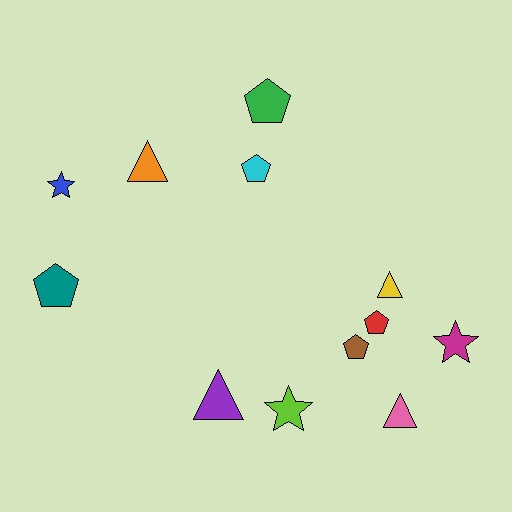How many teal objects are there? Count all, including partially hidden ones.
There is 1 teal object.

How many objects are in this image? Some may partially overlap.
There are 12 objects.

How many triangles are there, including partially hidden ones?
There are 4 triangles.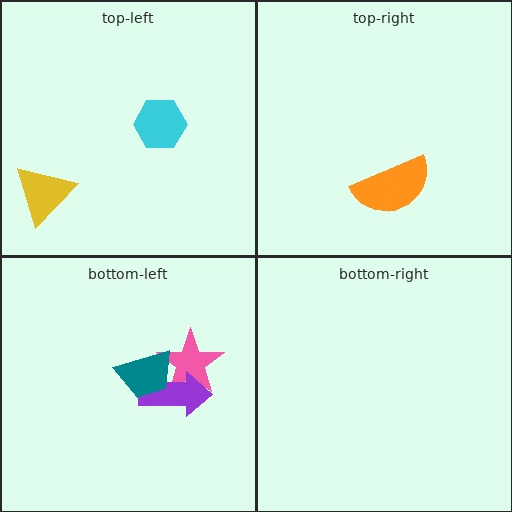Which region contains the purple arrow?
The bottom-left region.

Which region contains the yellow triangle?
The top-left region.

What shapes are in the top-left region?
The cyan hexagon, the yellow triangle.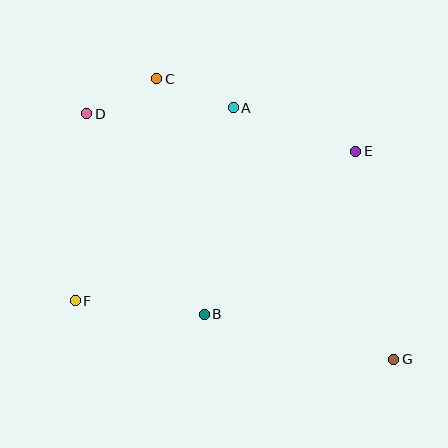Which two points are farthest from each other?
Points D and G are farthest from each other.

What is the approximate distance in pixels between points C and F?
The distance between C and F is approximately 236 pixels.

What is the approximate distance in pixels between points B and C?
The distance between B and C is approximately 240 pixels.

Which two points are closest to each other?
Points C and D are closest to each other.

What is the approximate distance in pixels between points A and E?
The distance between A and E is approximately 130 pixels.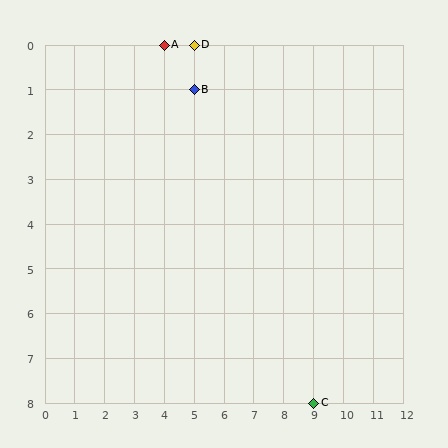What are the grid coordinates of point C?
Point C is at grid coordinates (9, 8).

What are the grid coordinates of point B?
Point B is at grid coordinates (5, 1).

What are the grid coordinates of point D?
Point D is at grid coordinates (5, 0).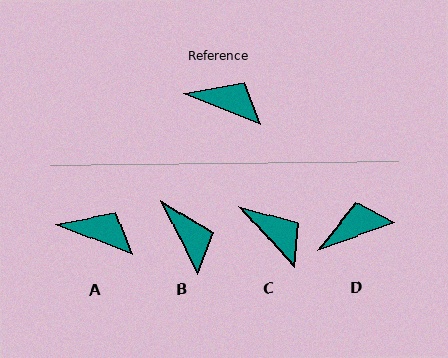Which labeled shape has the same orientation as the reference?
A.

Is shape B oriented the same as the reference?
No, it is off by about 42 degrees.